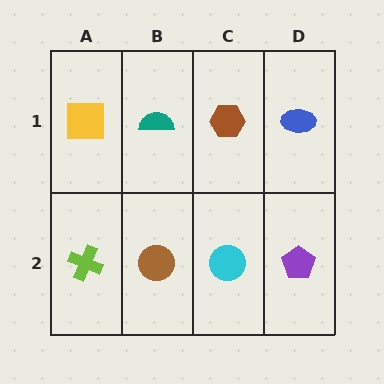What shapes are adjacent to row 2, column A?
A yellow square (row 1, column A), a brown circle (row 2, column B).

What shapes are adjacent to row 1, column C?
A cyan circle (row 2, column C), a teal semicircle (row 1, column B), a blue ellipse (row 1, column D).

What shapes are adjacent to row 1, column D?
A purple pentagon (row 2, column D), a brown hexagon (row 1, column C).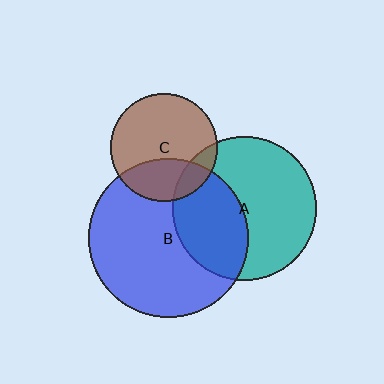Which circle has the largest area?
Circle B (blue).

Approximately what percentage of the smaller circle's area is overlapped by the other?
Approximately 30%.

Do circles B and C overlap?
Yes.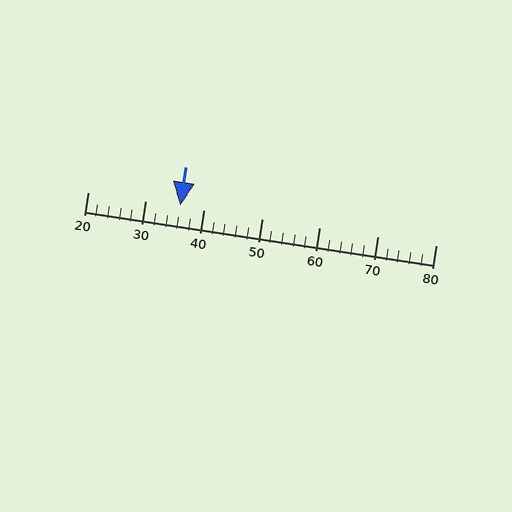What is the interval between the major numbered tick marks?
The major tick marks are spaced 10 units apart.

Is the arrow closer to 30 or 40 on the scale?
The arrow is closer to 40.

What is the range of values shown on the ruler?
The ruler shows values from 20 to 80.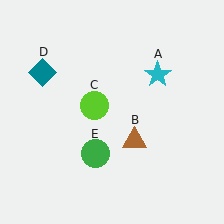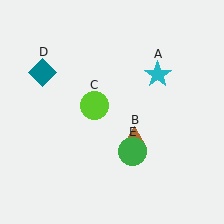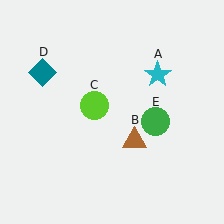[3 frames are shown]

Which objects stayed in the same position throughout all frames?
Cyan star (object A) and brown triangle (object B) and lime circle (object C) and teal diamond (object D) remained stationary.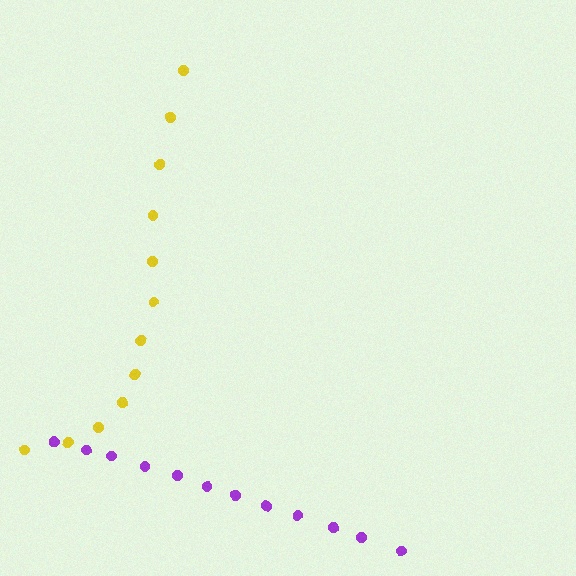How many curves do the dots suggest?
There are 2 distinct paths.